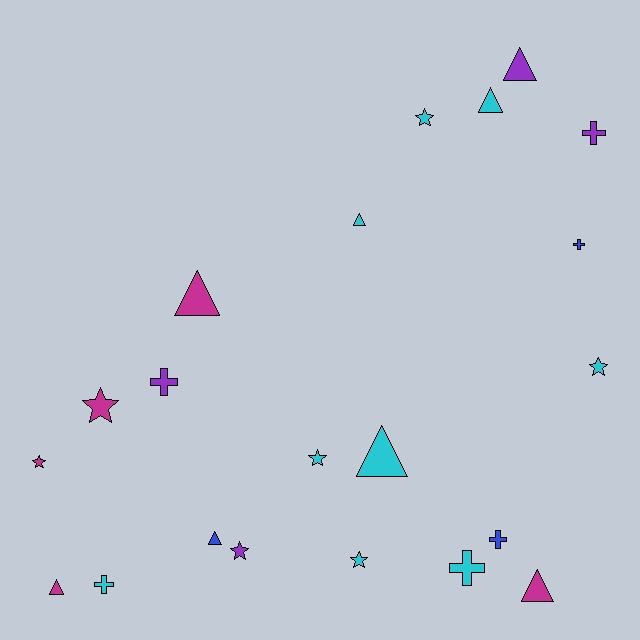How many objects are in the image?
There are 21 objects.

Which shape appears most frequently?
Triangle, with 8 objects.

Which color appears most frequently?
Cyan, with 9 objects.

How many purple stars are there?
There is 1 purple star.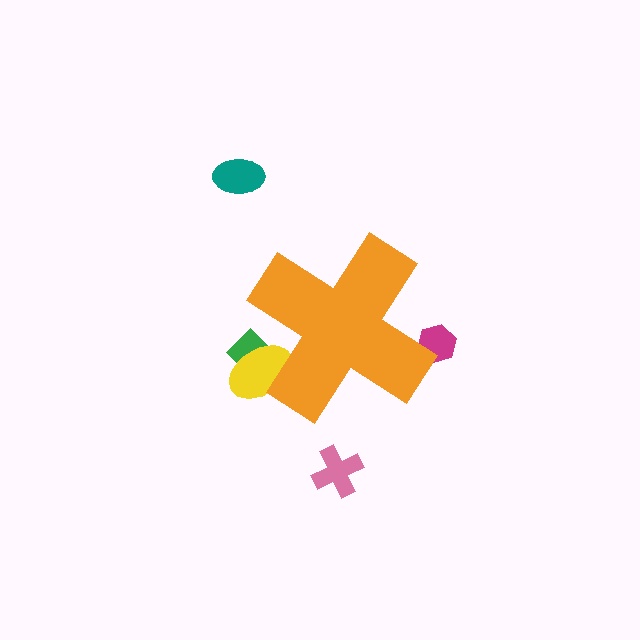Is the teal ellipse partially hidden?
No, the teal ellipse is fully visible.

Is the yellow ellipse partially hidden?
Yes, the yellow ellipse is partially hidden behind the orange cross.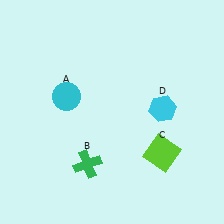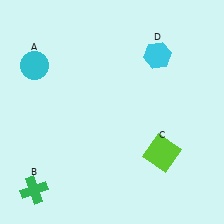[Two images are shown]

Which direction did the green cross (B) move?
The green cross (B) moved left.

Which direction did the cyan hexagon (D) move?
The cyan hexagon (D) moved up.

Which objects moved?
The objects that moved are: the cyan circle (A), the green cross (B), the cyan hexagon (D).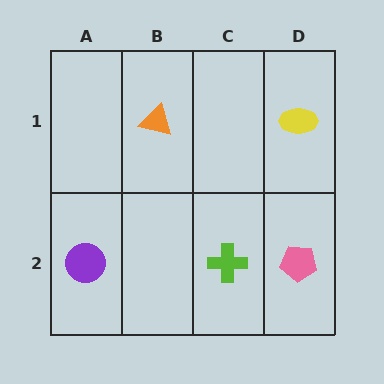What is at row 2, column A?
A purple circle.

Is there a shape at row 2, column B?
No, that cell is empty.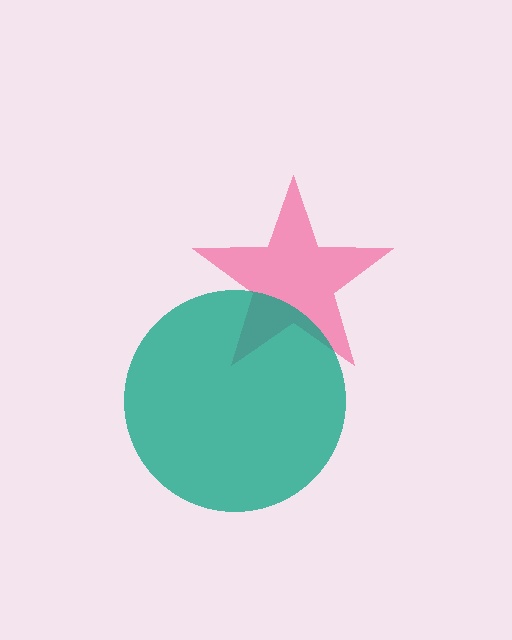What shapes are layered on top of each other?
The layered shapes are: a pink star, a teal circle.